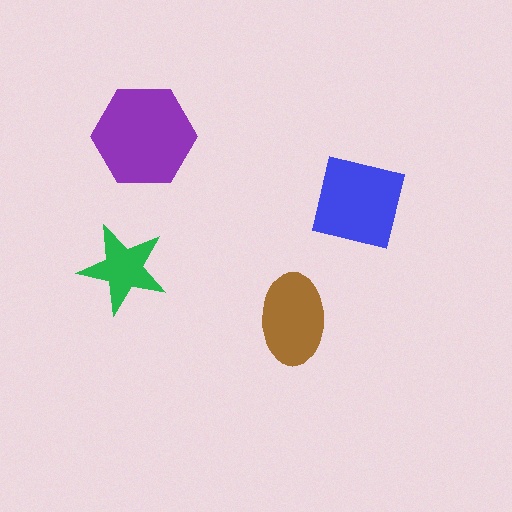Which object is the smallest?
The green star.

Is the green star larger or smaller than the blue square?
Smaller.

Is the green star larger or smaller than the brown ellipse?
Smaller.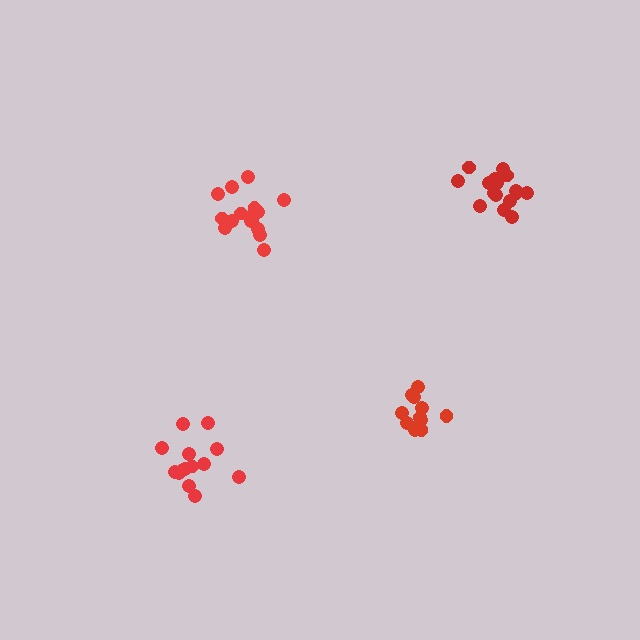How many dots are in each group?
Group 1: 12 dots, Group 2: 14 dots, Group 3: 16 dots, Group 4: 16 dots (58 total).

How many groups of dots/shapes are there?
There are 4 groups.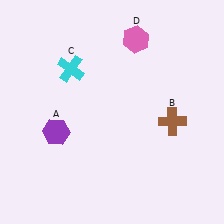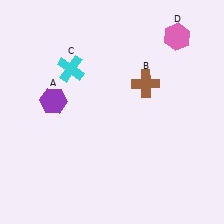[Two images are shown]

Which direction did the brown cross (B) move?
The brown cross (B) moved up.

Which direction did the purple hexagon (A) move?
The purple hexagon (A) moved up.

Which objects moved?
The objects that moved are: the purple hexagon (A), the brown cross (B), the pink hexagon (D).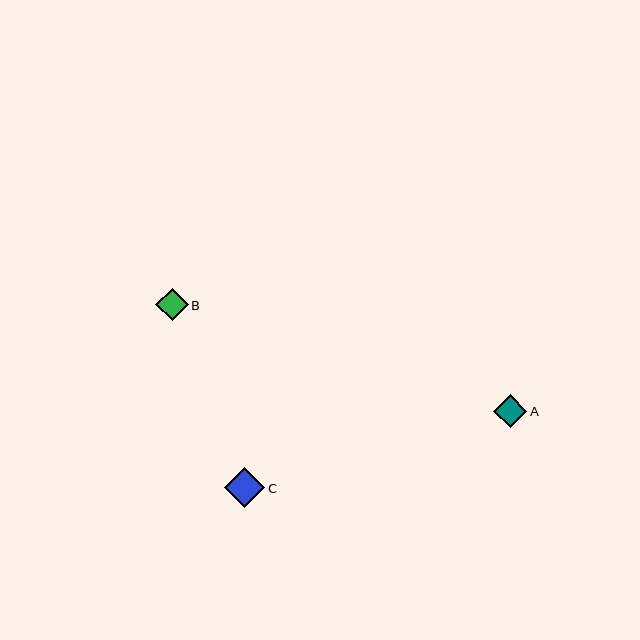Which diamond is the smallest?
Diamond B is the smallest with a size of approximately 32 pixels.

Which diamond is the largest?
Diamond C is the largest with a size of approximately 40 pixels.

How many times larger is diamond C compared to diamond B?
Diamond C is approximately 1.2 times the size of diamond B.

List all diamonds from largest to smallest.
From largest to smallest: C, A, B.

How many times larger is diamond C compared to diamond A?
Diamond C is approximately 1.2 times the size of diamond A.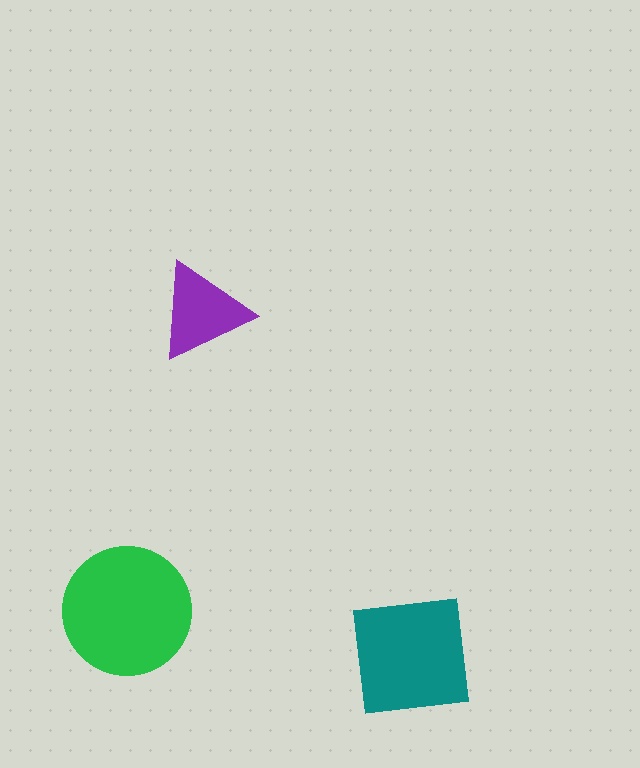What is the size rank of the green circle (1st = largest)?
1st.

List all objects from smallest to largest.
The purple triangle, the teal square, the green circle.